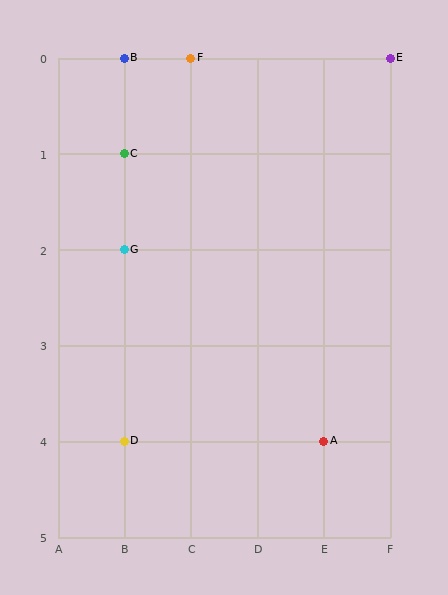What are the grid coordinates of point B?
Point B is at grid coordinates (B, 0).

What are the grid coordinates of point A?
Point A is at grid coordinates (E, 4).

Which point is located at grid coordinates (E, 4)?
Point A is at (E, 4).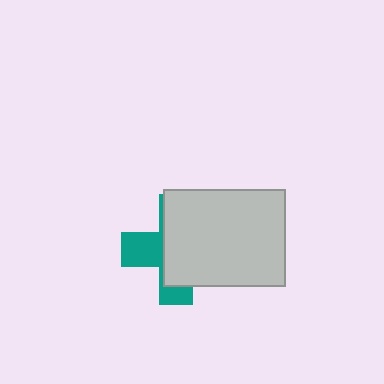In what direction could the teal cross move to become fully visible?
The teal cross could move left. That would shift it out from behind the light gray rectangle entirely.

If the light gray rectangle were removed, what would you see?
You would see the complete teal cross.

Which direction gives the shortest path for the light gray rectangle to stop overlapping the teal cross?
Moving right gives the shortest separation.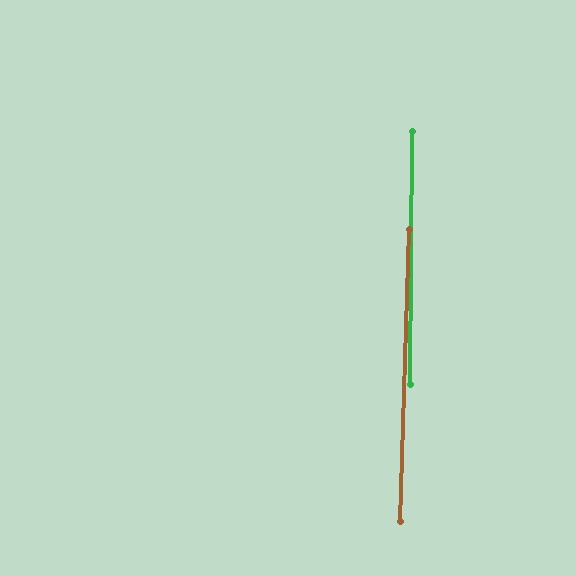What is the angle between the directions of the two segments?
Approximately 1 degree.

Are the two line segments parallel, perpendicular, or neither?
Parallel — their directions differ by only 1.2°.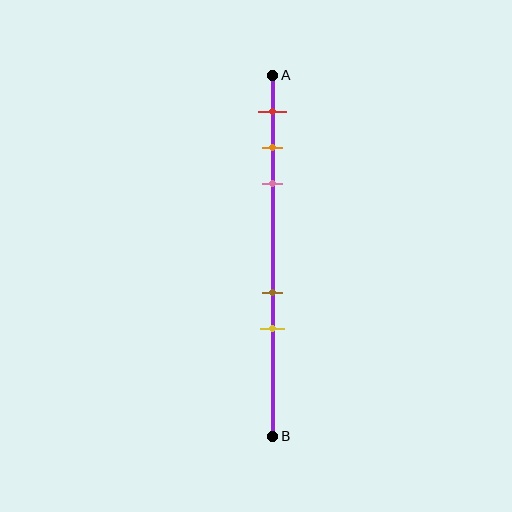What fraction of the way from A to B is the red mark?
The red mark is approximately 10% (0.1) of the way from A to B.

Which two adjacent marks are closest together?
The orange and pink marks are the closest adjacent pair.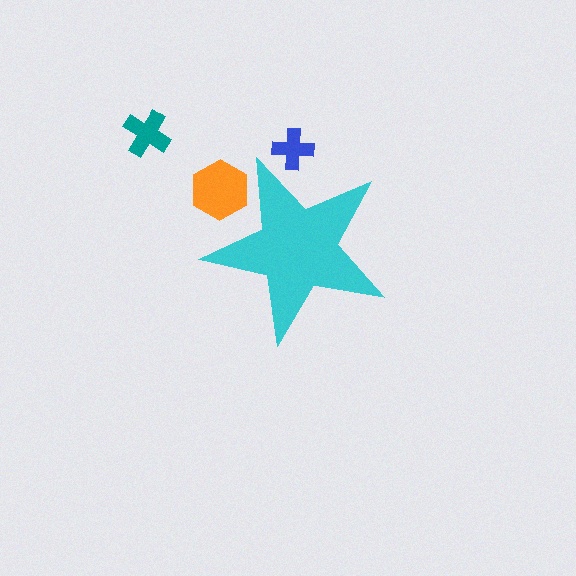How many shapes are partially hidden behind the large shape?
2 shapes are partially hidden.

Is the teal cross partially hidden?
No, the teal cross is fully visible.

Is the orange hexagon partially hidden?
Yes, the orange hexagon is partially hidden behind the cyan star.